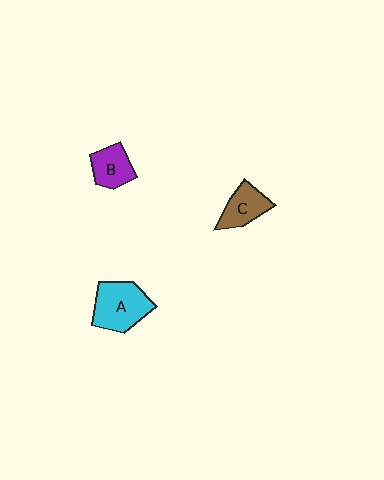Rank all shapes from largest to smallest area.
From largest to smallest: A (cyan), C (brown), B (purple).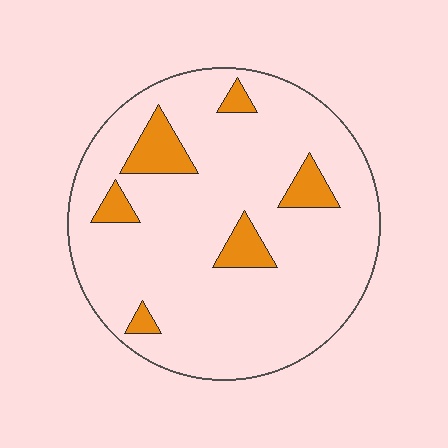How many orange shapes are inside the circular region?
6.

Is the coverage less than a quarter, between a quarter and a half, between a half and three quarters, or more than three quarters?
Less than a quarter.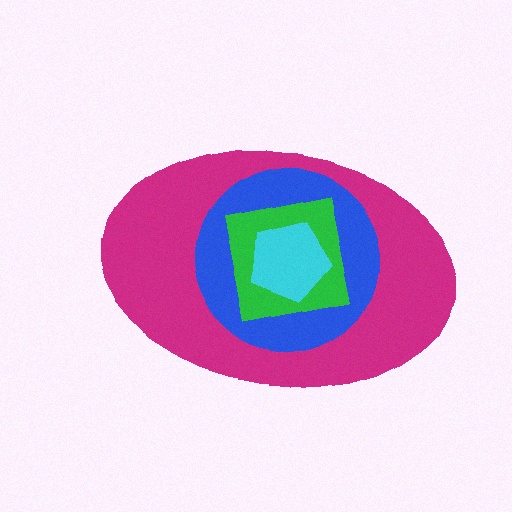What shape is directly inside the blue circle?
The green square.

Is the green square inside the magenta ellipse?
Yes.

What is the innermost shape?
The cyan pentagon.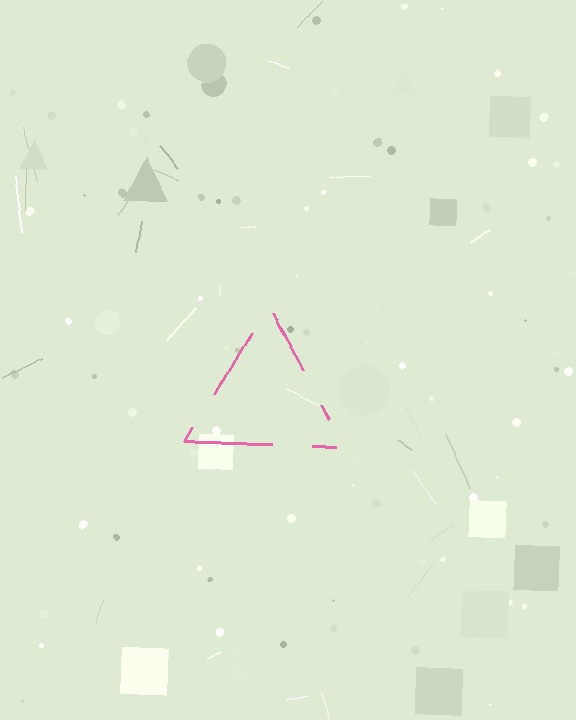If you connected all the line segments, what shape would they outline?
They would outline a triangle.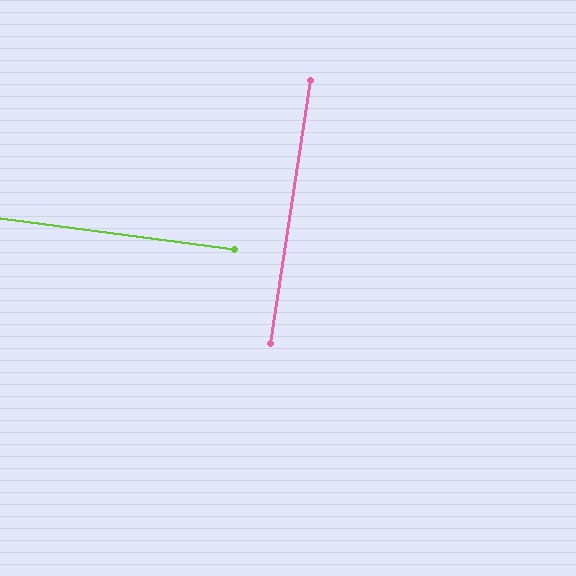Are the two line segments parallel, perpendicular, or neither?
Perpendicular — they meet at approximately 89°.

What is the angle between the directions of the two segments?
Approximately 89 degrees.